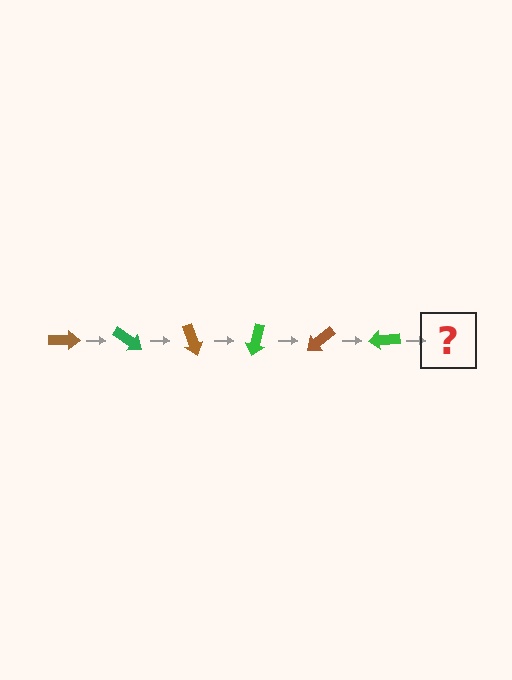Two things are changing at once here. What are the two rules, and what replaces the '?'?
The two rules are that it rotates 35 degrees each step and the color cycles through brown and green. The '?' should be a brown arrow, rotated 210 degrees from the start.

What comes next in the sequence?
The next element should be a brown arrow, rotated 210 degrees from the start.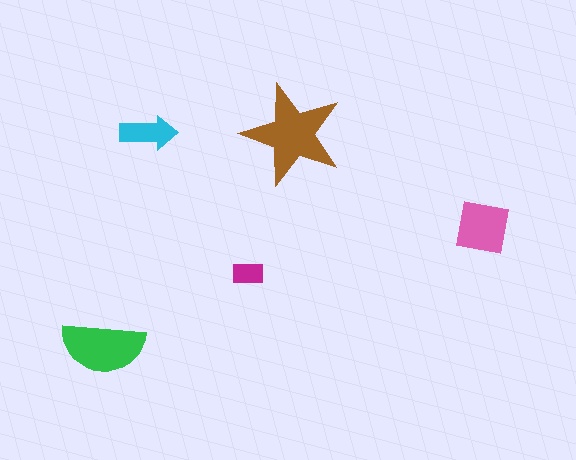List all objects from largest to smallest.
The brown star, the green semicircle, the pink square, the cyan arrow, the magenta rectangle.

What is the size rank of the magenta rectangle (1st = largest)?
5th.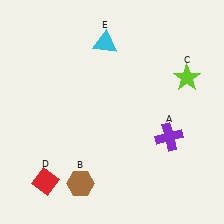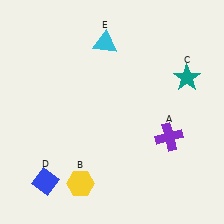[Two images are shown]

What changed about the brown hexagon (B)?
In Image 1, B is brown. In Image 2, it changed to yellow.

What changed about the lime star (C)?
In Image 1, C is lime. In Image 2, it changed to teal.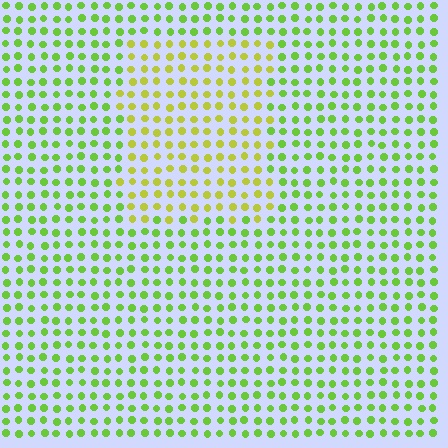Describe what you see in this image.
The image is filled with small lime elements in a uniform arrangement. A rectangle-shaped region is visible where the elements are tinted to a slightly different hue, forming a subtle color boundary.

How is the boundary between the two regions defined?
The boundary is defined purely by a slight shift in hue (about 32 degrees). Spacing, size, and orientation are identical on both sides.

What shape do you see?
I see a rectangle.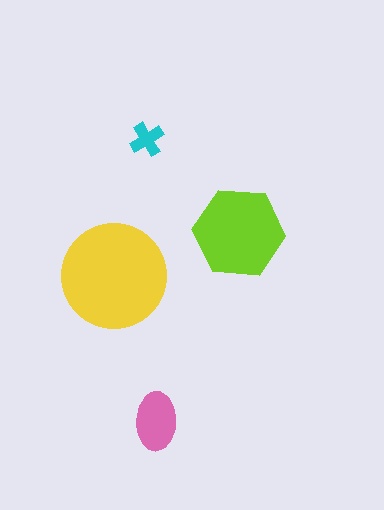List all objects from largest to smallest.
The yellow circle, the lime hexagon, the pink ellipse, the cyan cross.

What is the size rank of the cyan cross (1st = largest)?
4th.